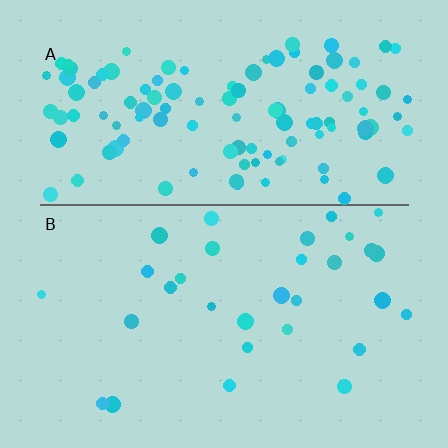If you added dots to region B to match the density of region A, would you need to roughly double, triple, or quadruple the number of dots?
Approximately quadruple.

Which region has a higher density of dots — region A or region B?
A (the top).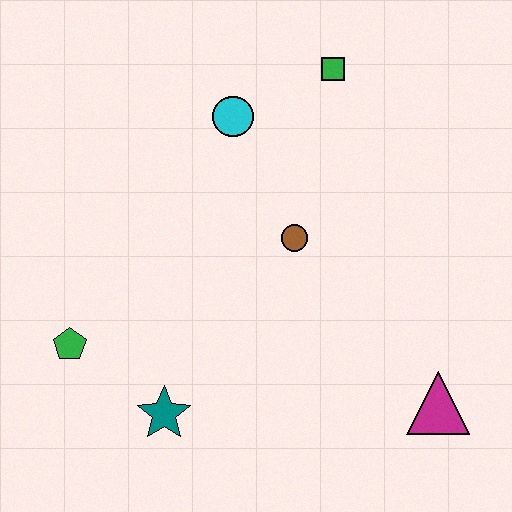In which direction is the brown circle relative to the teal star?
The brown circle is above the teal star.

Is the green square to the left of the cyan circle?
No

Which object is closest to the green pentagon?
The teal star is closest to the green pentagon.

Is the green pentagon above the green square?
No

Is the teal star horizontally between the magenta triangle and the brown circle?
No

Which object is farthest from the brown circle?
The green pentagon is farthest from the brown circle.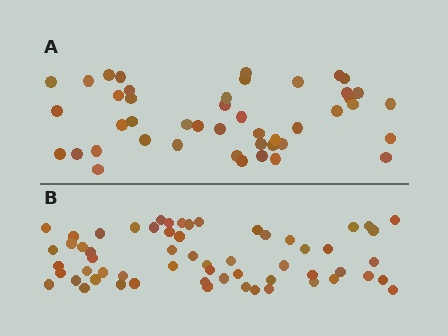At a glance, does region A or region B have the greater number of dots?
Region B (the bottom region) has more dots.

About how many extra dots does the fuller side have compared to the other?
Region B has approximately 15 more dots than region A.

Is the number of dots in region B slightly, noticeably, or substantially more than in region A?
Region B has noticeably more, but not dramatically so. The ratio is roughly 1.3 to 1.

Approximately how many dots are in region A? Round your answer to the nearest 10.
About 40 dots. (The exact count is 45, which rounds to 40.)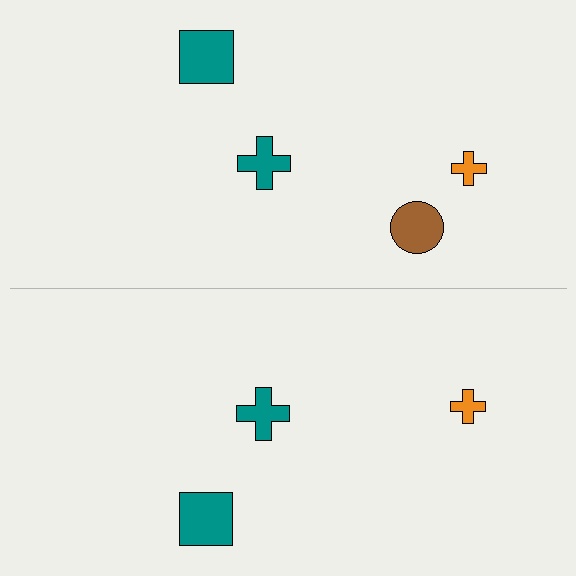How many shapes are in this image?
There are 7 shapes in this image.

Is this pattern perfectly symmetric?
No, the pattern is not perfectly symmetric. A brown circle is missing from the bottom side.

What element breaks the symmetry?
A brown circle is missing from the bottom side.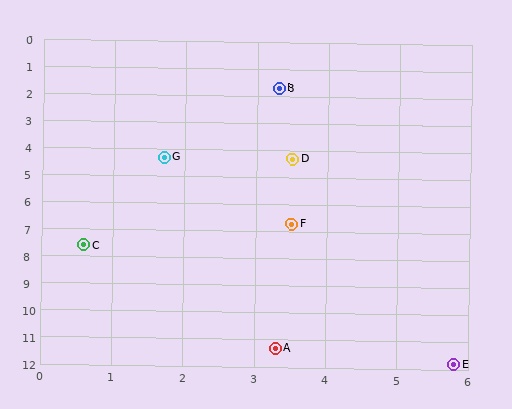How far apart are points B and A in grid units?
Points B and A are about 9.6 grid units apart.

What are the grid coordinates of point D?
Point D is at approximately (3.5, 4.3).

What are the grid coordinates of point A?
Point A is at approximately (3.3, 11.3).